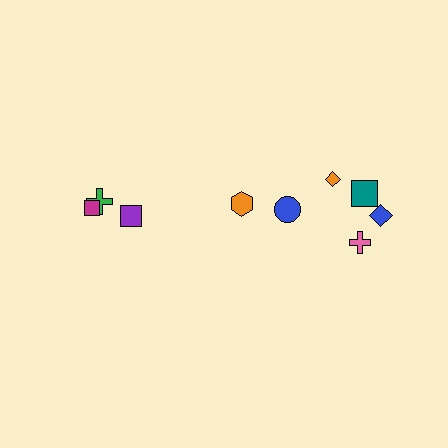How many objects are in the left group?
There are 3 objects.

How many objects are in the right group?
There are 6 objects.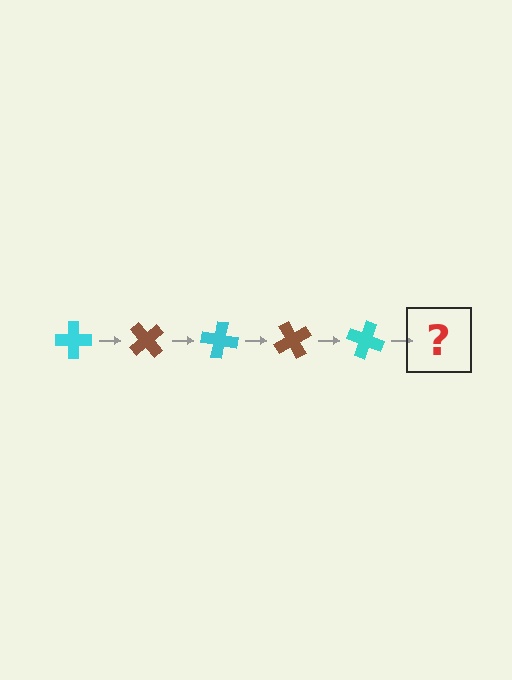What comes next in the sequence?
The next element should be a brown cross, rotated 250 degrees from the start.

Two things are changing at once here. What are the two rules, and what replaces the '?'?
The two rules are that it rotates 50 degrees each step and the color cycles through cyan and brown. The '?' should be a brown cross, rotated 250 degrees from the start.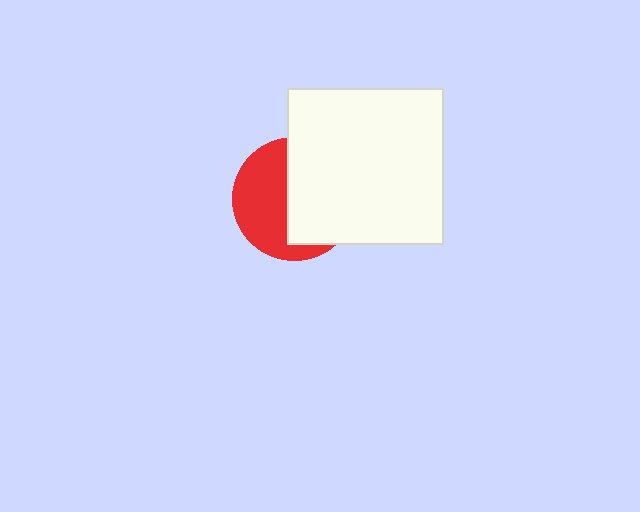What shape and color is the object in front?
The object in front is a white square.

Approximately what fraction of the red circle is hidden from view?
Roughly 53% of the red circle is hidden behind the white square.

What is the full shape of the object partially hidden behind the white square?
The partially hidden object is a red circle.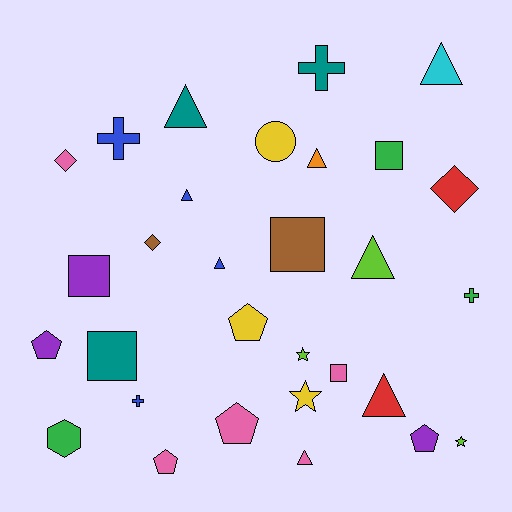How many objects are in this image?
There are 30 objects.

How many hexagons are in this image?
There is 1 hexagon.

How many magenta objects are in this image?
There are no magenta objects.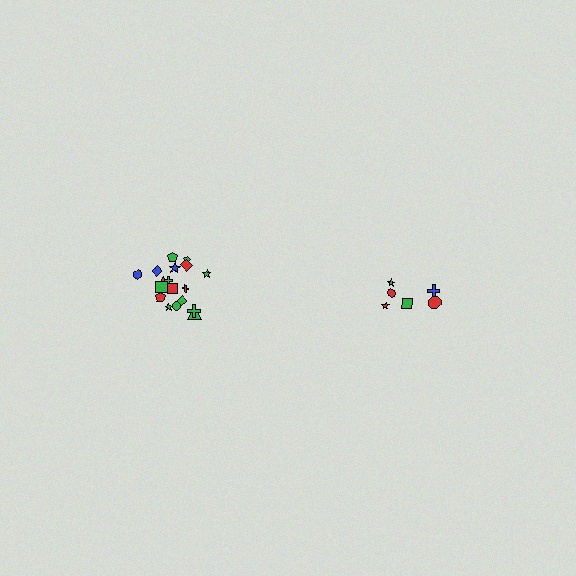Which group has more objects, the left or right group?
The left group.